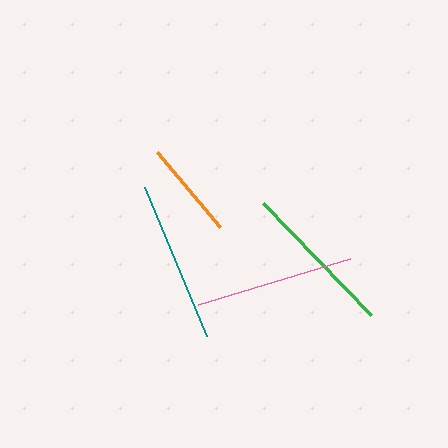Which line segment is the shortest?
The orange line is the shortest at approximately 98 pixels.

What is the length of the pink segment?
The pink segment is approximately 159 pixels long.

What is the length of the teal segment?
The teal segment is approximately 161 pixels long.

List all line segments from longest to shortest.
From longest to shortest: teal, pink, green, orange.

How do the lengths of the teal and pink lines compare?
The teal and pink lines are approximately the same length.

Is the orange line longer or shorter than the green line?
The green line is longer than the orange line.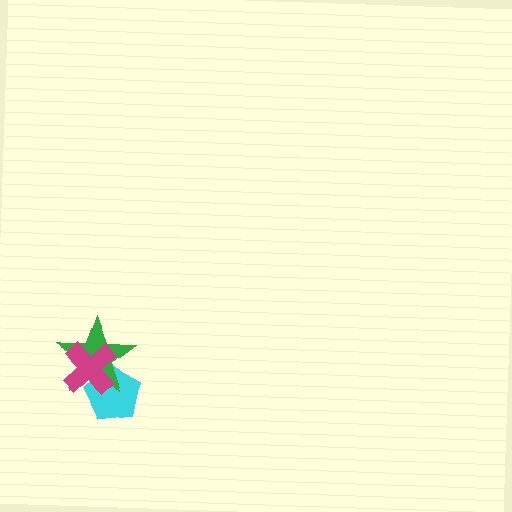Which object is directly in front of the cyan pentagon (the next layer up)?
The green star is directly in front of the cyan pentagon.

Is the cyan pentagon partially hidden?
Yes, it is partially covered by another shape.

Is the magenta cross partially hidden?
No, no other shape covers it.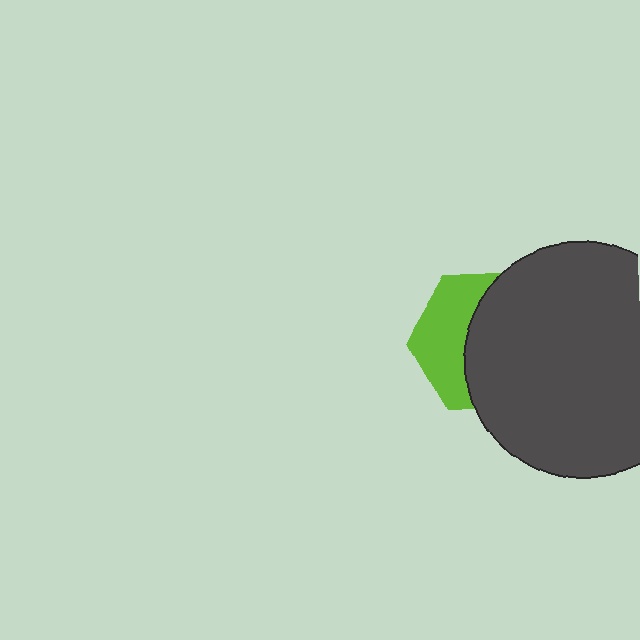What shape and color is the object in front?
The object in front is a dark gray circle.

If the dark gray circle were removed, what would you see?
You would see the complete lime hexagon.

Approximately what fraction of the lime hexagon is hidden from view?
Roughly 60% of the lime hexagon is hidden behind the dark gray circle.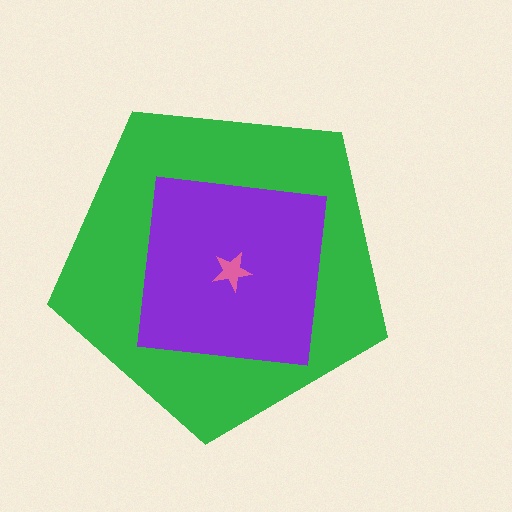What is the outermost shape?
The green pentagon.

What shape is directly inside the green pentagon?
The purple square.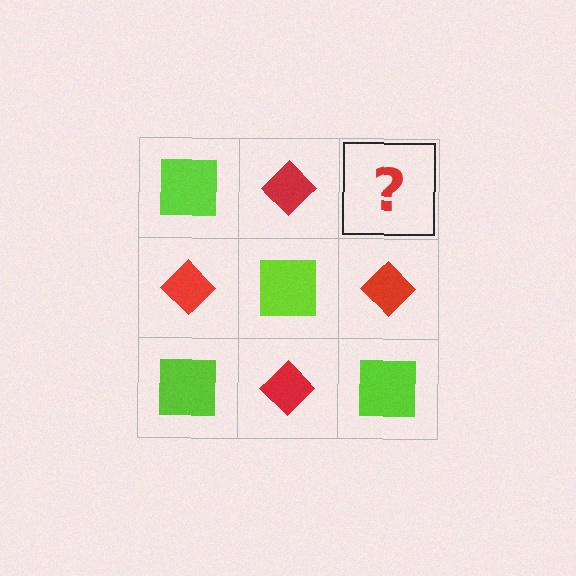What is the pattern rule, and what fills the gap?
The rule is that it alternates lime square and red diamond in a checkerboard pattern. The gap should be filled with a lime square.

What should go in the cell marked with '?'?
The missing cell should contain a lime square.